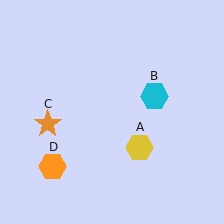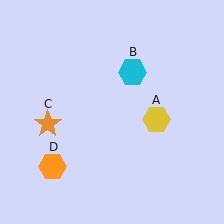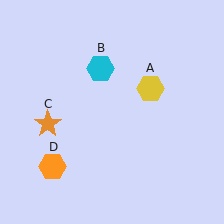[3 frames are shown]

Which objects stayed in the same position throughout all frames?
Orange star (object C) and orange hexagon (object D) remained stationary.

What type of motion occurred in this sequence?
The yellow hexagon (object A), cyan hexagon (object B) rotated counterclockwise around the center of the scene.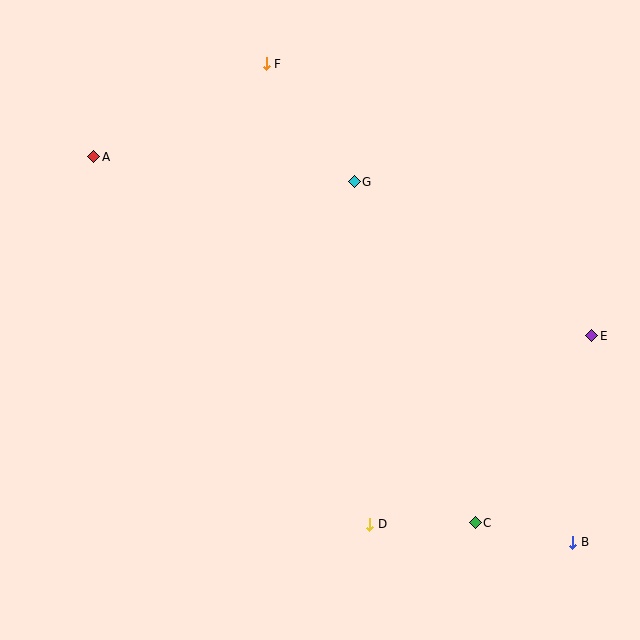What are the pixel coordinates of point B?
Point B is at (573, 542).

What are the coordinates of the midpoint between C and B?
The midpoint between C and B is at (524, 532).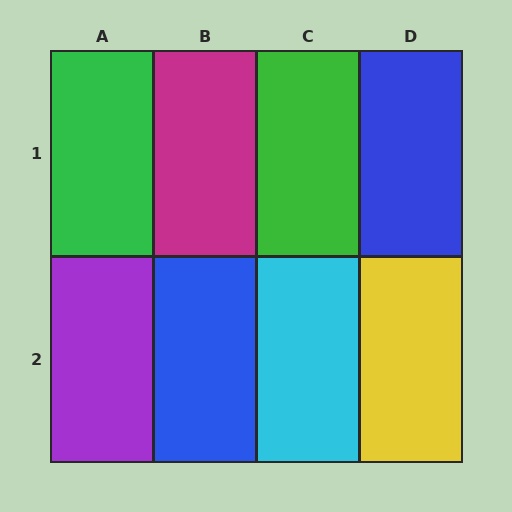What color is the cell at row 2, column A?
Purple.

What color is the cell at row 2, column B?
Blue.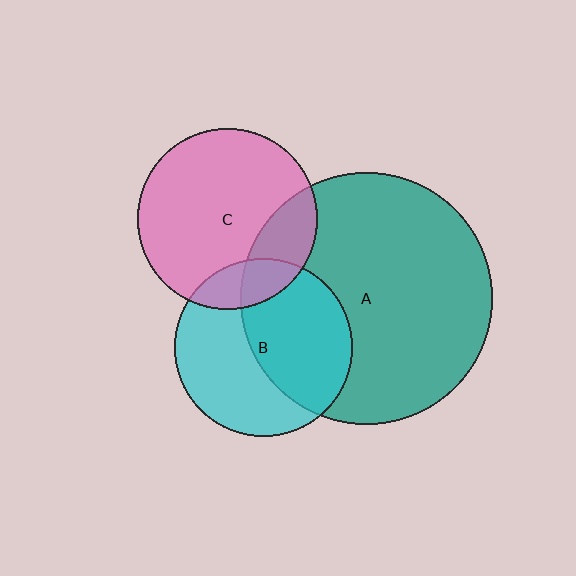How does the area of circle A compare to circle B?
Approximately 2.0 times.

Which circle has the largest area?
Circle A (teal).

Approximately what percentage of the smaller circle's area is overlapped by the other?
Approximately 20%.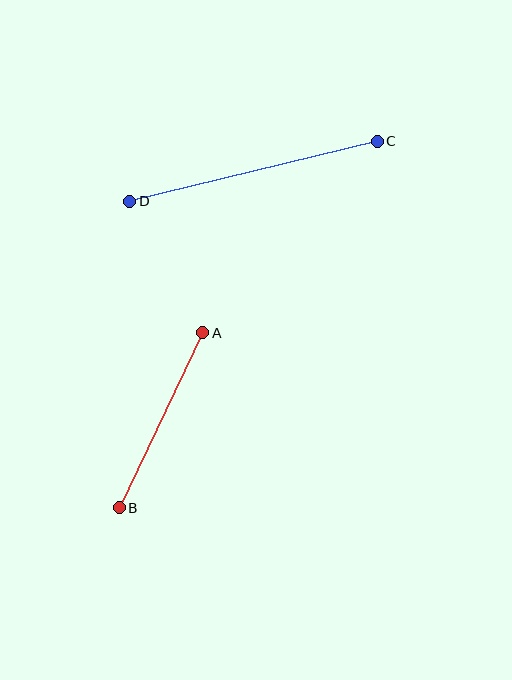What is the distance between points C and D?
The distance is approximately 255 pixels.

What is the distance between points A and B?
The distance is approximately 194 pixels.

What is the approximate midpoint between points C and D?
The midpoint is at approximately (253, 171) pixels.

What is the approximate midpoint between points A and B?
The midpoint is at approximately (161, 420) pixels.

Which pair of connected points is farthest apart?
Points C and D are farthest apart.